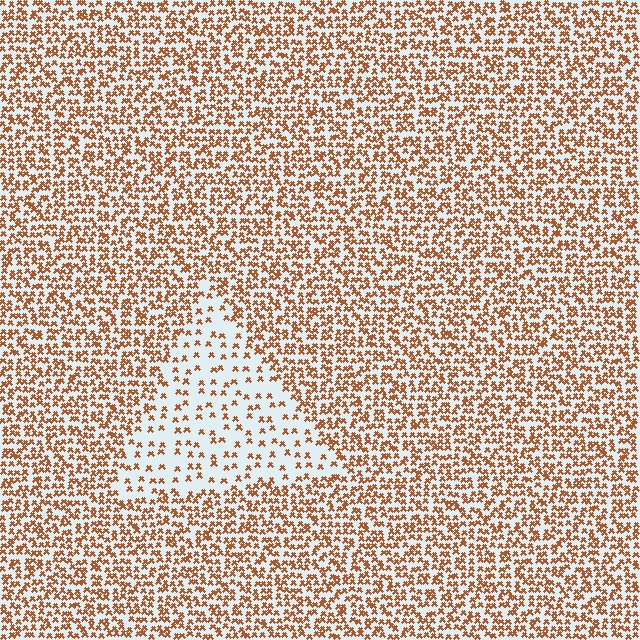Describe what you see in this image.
The image contains small brown elements arranged at two different densities. A triangle-shaped region is visible where the elements are less densely packed than the surrounding area.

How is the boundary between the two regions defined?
The boundary is defined by a change in element density (approximately 2.7x ratio). All elements are the same color, size, and shape.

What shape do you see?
I see a triangle.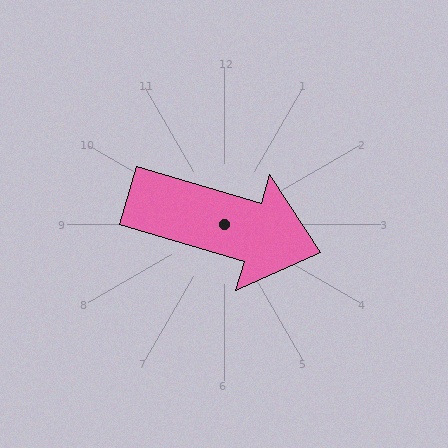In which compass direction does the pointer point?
East.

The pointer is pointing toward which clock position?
Roughly 4 o'clock.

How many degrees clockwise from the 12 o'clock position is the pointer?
Approximately 106 degrees.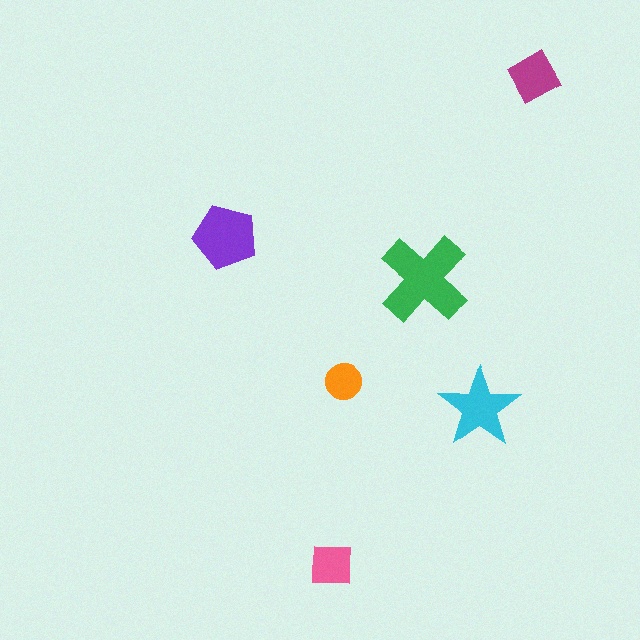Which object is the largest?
The green cross.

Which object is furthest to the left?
The purple pentagon is leftmost.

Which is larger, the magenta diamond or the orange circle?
The magenta diamond.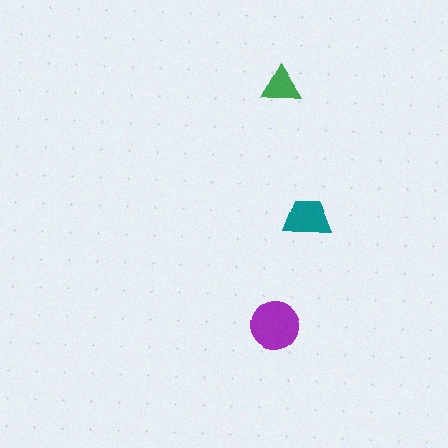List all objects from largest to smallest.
The purple circle, the teal trapezoid, the green triangle.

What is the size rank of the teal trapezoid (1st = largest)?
2nd.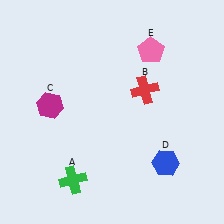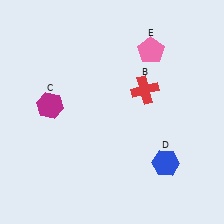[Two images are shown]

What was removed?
The green cross (A) was removed in Image 2.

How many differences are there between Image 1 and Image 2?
There is 1 difference between the two images.